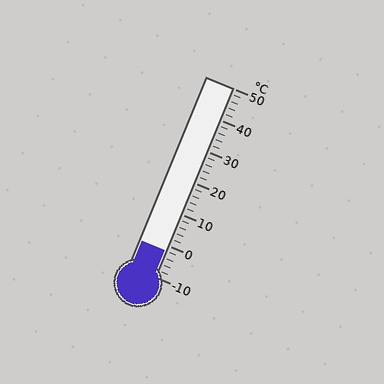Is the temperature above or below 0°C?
The temperature is below 0°C.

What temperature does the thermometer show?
The thermometer shows approximately -2°C.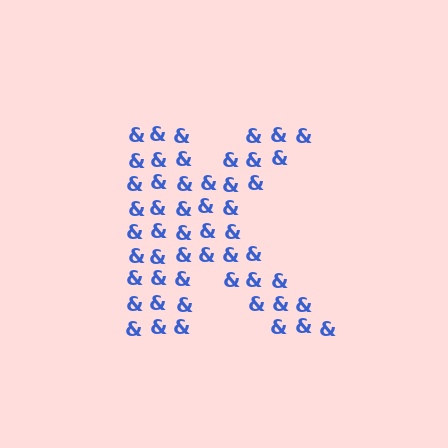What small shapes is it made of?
It is made of small ampersands.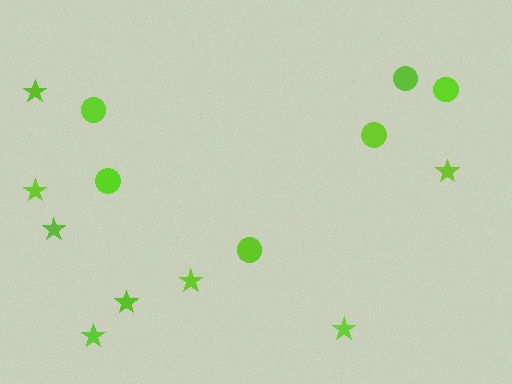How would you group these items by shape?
There are 2 groups: one group of circles (6) and one group of stars (8).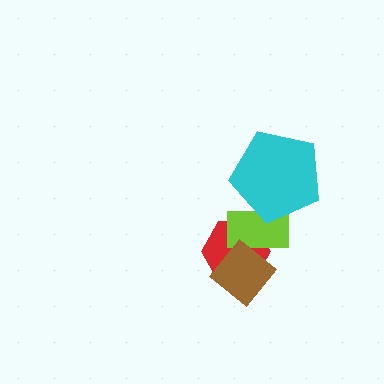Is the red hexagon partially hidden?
Yes, it is partially covered by another shape.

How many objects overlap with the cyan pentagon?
1 object overlaps with the cyan pentagon.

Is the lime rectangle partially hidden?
Yes, it is partially covered by another shape.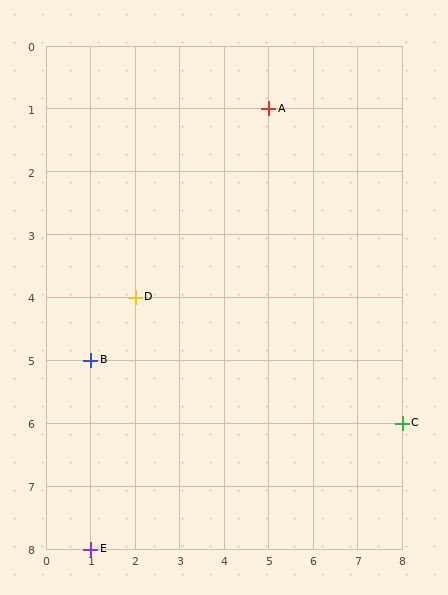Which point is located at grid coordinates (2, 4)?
Point D is at (2, 4).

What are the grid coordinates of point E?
Point E is at grid coordinates (1, 8).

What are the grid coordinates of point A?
Point A is at grid coordinates (5, 1).